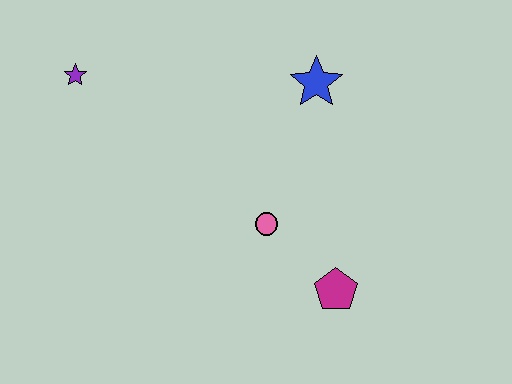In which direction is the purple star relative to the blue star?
The purple star is to the left of the blue star.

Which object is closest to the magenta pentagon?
The pink circle is closest to the magenta pentagon.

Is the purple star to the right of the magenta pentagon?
No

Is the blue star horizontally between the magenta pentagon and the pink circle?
Yes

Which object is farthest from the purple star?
The magenta pentagon is farthest from the purple star.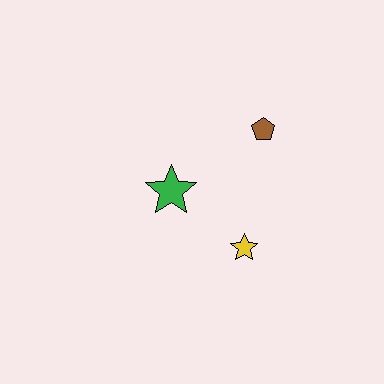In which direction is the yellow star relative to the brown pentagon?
The yellow star is below the brown pentagon.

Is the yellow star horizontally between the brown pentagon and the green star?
Yes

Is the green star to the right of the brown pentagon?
No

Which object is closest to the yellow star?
The green star is closest to the yellow star.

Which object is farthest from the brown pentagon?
The yellow star is farthest from the brown pentagon.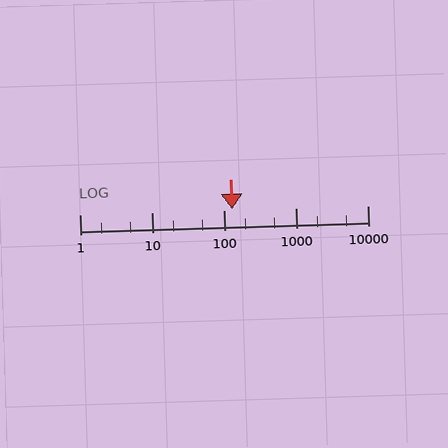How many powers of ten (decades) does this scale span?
The scale spans 4 decades, from 1 to 10000.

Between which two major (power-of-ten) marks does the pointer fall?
The pointer is between 100 and 1000.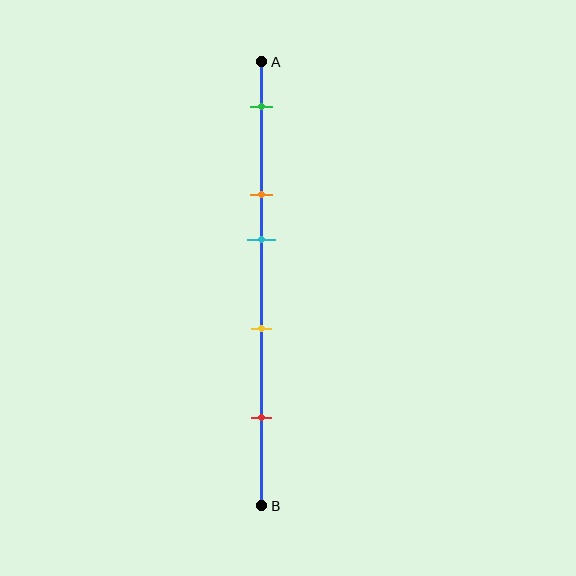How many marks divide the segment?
There are 5 marks dividing the segment.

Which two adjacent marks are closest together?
The orange and cyan marks are the closest adjacent pair.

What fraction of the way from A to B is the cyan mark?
The cyan mark is approximately 40% (0.4) of the way from A to B.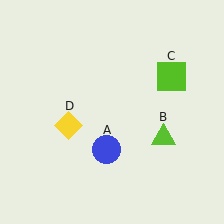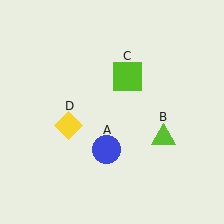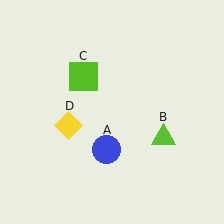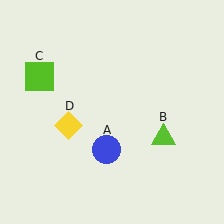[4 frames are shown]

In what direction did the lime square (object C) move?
The lime square (object C) moved left.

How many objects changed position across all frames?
1 object changed position: lime square (object C).